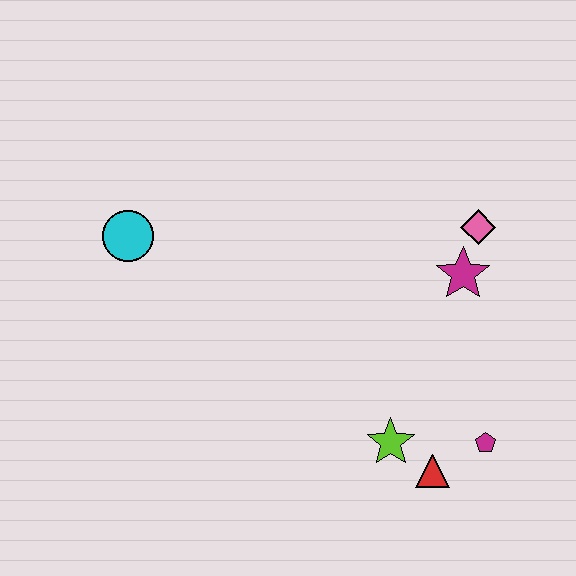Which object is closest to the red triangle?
The lime star is closest to the red triangle.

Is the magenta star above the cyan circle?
No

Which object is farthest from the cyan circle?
The magenta pentagon is farthest from the cyan circle.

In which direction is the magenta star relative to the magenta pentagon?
The magenta star is above the magenta pentagon.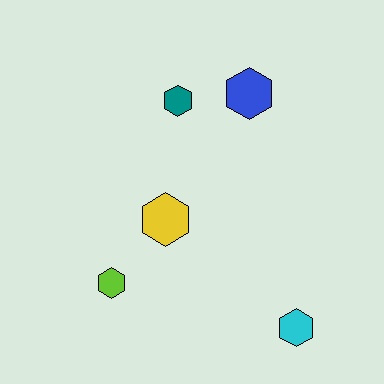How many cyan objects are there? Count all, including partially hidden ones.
There is 1 cyan object.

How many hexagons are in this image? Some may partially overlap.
There are 5 hexagons.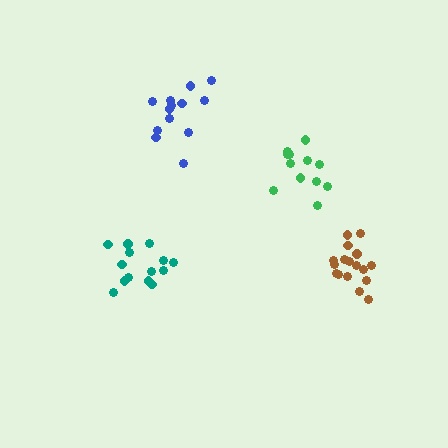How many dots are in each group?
Group 1: 14 dots, Group 2: 13 dots, Group 3: 12 dots, Group 4: 17 dots (56 total).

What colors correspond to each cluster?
The clusters are colored: teal, blue, green, brown.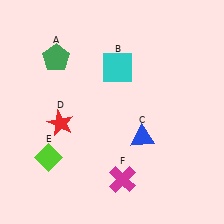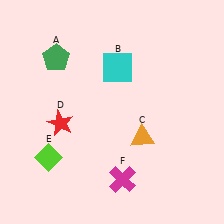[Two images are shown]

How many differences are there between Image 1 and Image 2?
There is 1 difference between the two images.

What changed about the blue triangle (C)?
In Image 1, C is blue. In Image 2, it changed to orange.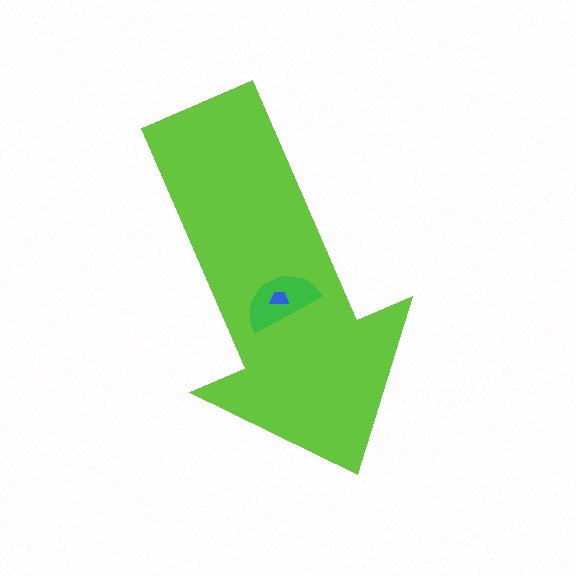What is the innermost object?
The blue trapezoid.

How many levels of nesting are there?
3.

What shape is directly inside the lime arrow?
The green semicircle.